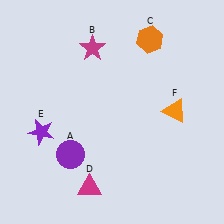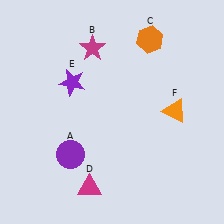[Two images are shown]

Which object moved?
The purple star (E) moved up.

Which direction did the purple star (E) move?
The purple star (E) moved up.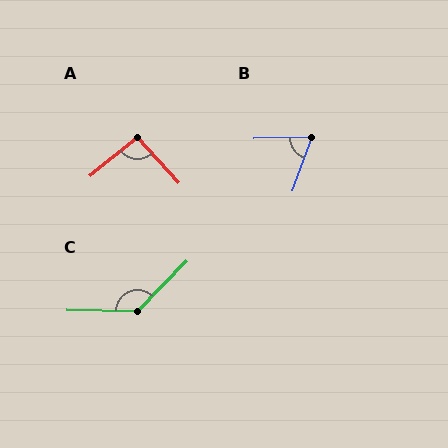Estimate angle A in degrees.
Approximately 93 degrees.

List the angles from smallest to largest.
B (69°), A (93°), C (133°).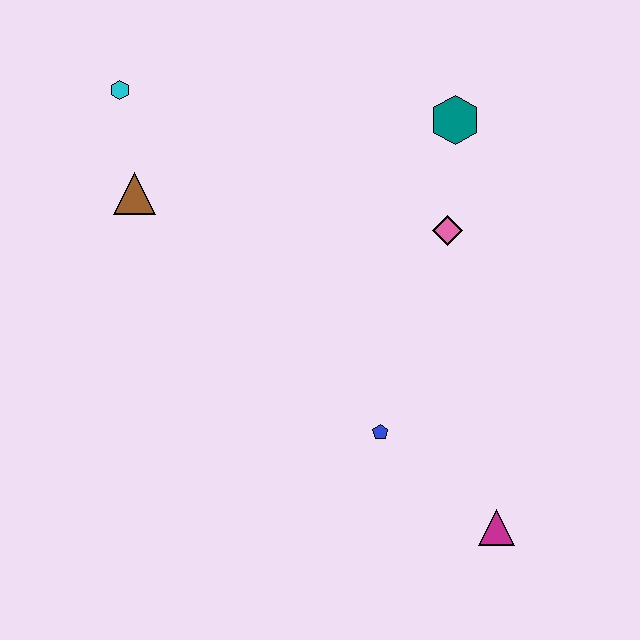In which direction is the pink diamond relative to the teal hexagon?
The pink diamond is below the teal hexagon.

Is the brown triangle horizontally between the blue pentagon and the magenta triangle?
No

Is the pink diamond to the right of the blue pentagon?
Yes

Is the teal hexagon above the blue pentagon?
Yes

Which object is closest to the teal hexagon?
The pink diamond is closest to the teal hexagon.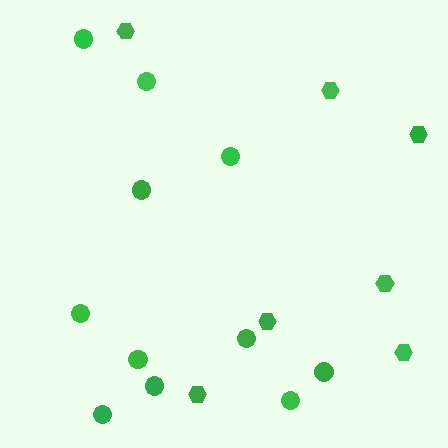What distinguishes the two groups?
There are 2 groups: one group of hexagons (7) and one group of circles (11).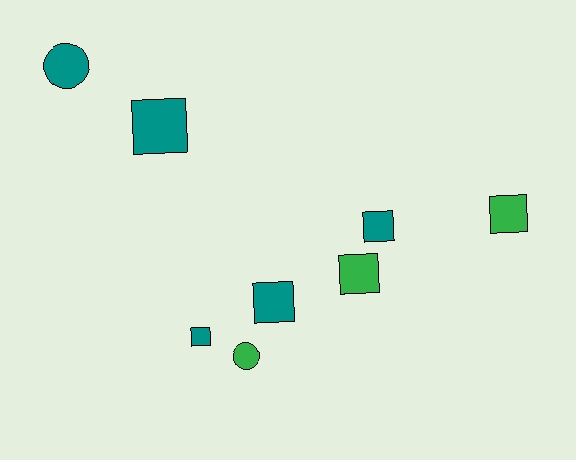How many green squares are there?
There are 2 green squares.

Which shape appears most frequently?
Square, with 6 objects.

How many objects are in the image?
There are 8 objects.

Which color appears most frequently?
Teal, with 5 objects.